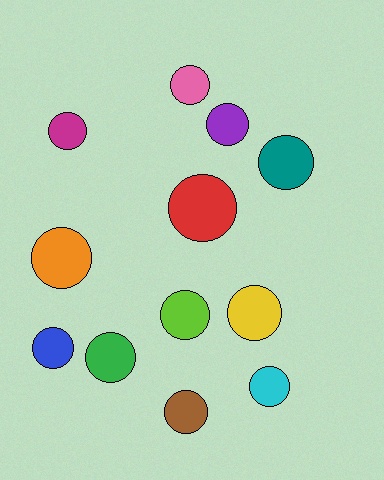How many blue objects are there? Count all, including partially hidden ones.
There is 1 blue object.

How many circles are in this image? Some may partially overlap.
There are 12 circles.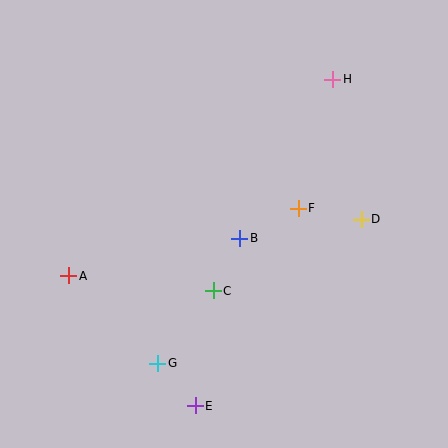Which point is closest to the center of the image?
Point B at (240, 238) is closest to the center.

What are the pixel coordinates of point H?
Point H is at (333, 79).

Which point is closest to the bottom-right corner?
Point D is closest to the bottom-right corner.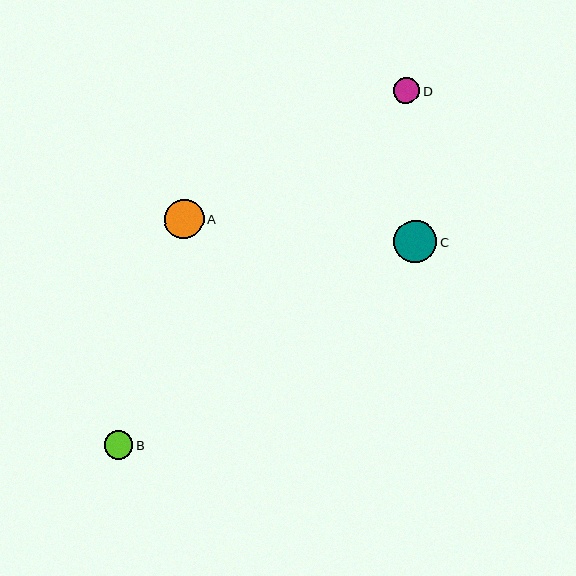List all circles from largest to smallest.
From largest to smallest: C, A, B, D.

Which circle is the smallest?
Circle D is the smallest with a size of approximately 26 pixels.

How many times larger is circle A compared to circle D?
Circle A is approximately 1.5 times the size of circle D.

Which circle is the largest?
Circle C is the largest with a size of approximately 43 pixels.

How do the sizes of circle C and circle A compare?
Circle C and circle A are approximately the same size.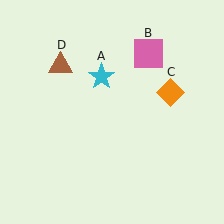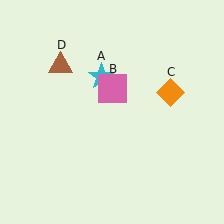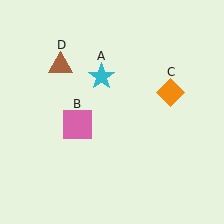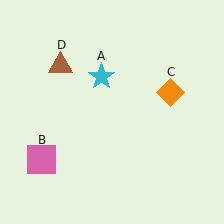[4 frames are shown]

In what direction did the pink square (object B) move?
The pink square (object B) moved down and to the left.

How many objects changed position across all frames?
1 object changed position: pink square (object B).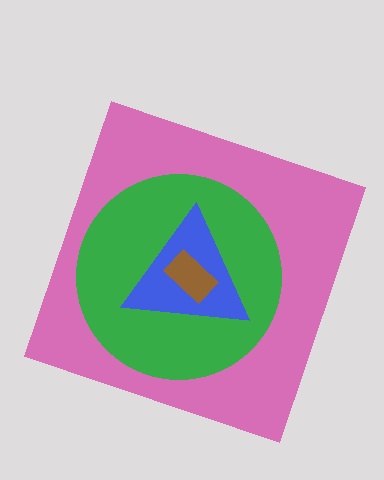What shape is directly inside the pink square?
The green circle.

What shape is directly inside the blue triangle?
The brown rectangle.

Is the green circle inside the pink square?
Yes.